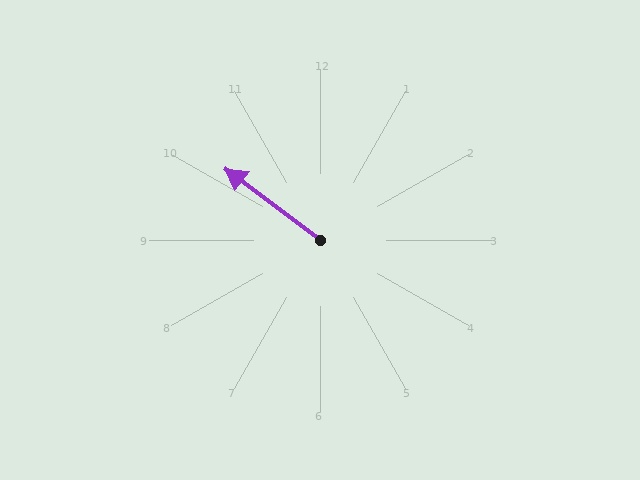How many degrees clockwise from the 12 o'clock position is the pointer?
Approximately 307 degrees.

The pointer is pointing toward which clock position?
Roughly 10 o'clock.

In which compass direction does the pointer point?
Northwest.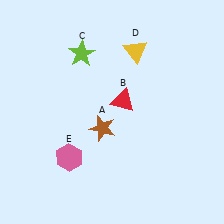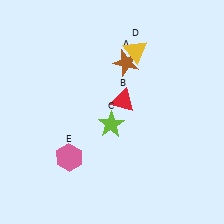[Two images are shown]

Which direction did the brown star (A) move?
The brown star (A) moved up.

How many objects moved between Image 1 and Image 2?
2 objects moved between the two images.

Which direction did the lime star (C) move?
The lime star (C) moved down.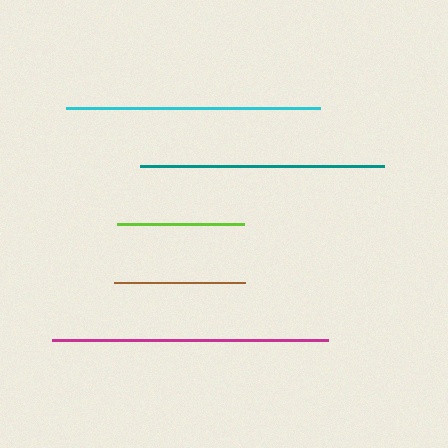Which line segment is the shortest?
The lime line is the shortest at approximately 128 pixels.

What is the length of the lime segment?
The lime segment is approximately 128 pixels long.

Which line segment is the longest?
The magenta line is the longest at approximately 275 pixels.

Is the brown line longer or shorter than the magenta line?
The magenta line is longer than the brown line.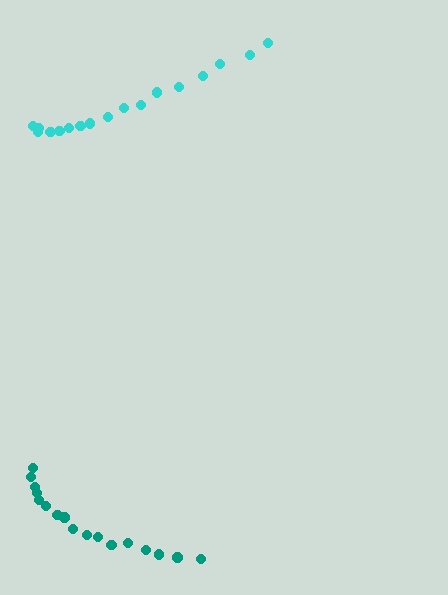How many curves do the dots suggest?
There are 2 distinct paths.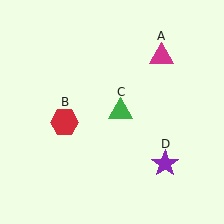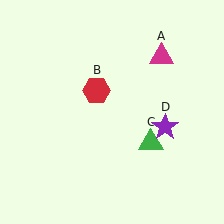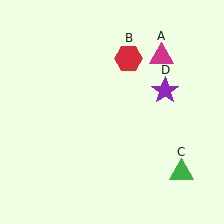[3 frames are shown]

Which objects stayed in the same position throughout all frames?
Magenta triangle (object A) remained stationary.